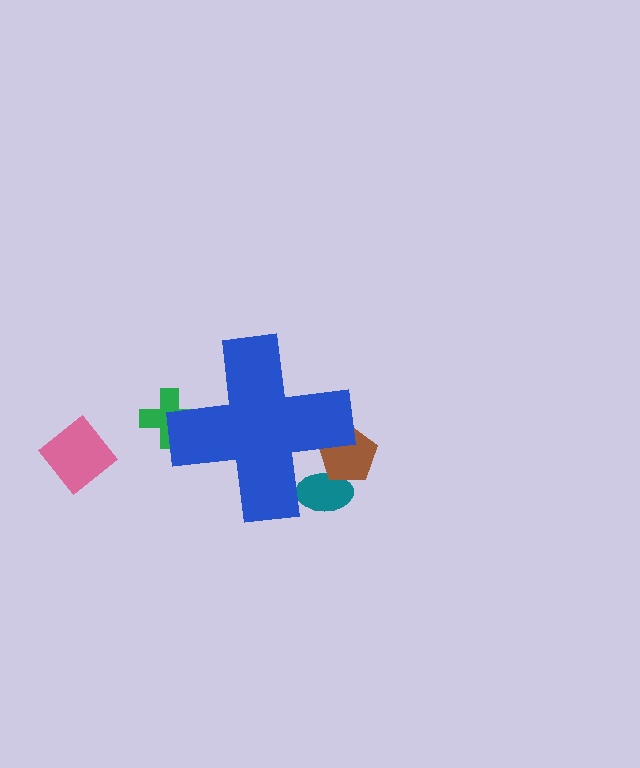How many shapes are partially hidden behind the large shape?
3 shapes are partially hidden.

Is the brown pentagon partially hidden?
Yes, the brown pentagon is partially hidden behind the blue cross.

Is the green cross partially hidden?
Yes, the green cross is partially hidden behind the blue cross.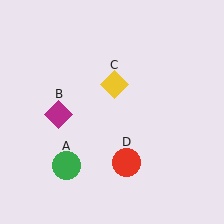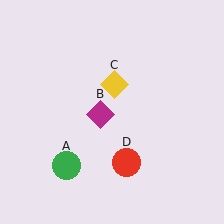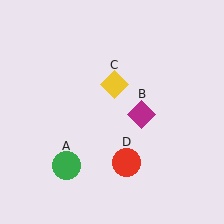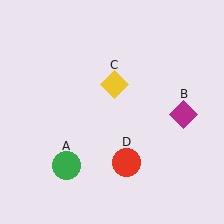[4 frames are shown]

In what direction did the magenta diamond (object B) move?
The magenta diamond (object B) moved right.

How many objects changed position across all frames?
1 object changed position: magenta diamond (object B).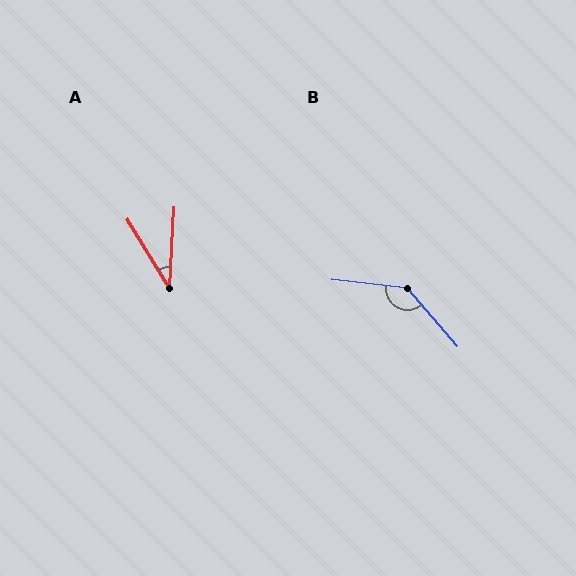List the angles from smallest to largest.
A (35°), B (137°).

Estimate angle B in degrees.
Approximately 137 degrees.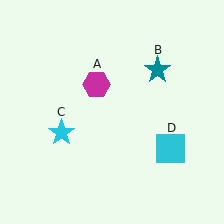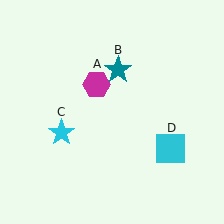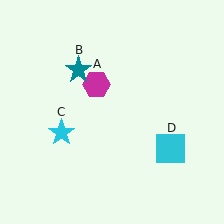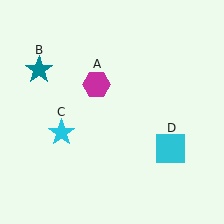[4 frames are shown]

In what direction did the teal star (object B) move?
The teal star (object B) moved left.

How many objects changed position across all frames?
1 object changed position: teal star (object B).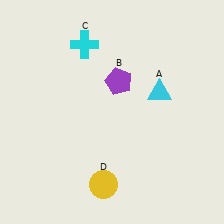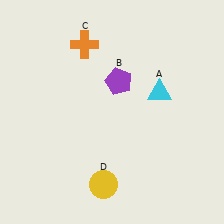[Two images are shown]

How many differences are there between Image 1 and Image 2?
There is 1 difference between the two images.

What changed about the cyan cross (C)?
In Image 1, C is cyan. In Image 2, it changed to orange.